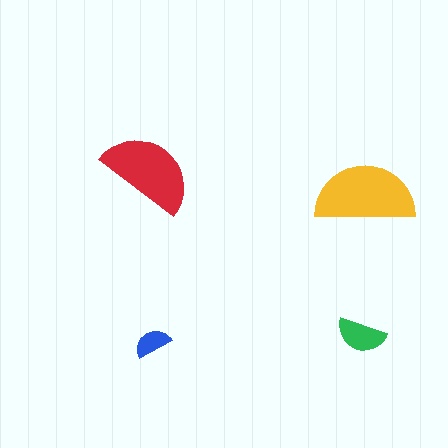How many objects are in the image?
There are 4 objects in the image.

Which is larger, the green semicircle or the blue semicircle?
The green one.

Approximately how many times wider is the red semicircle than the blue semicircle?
About 2.5 times wider.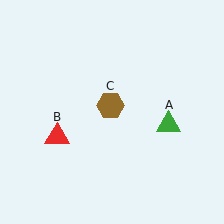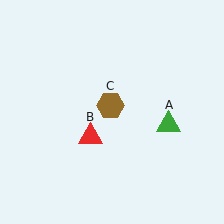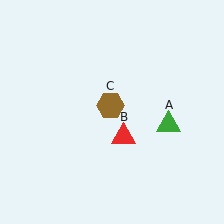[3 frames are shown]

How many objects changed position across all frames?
1 object changed position: red triangle (object B).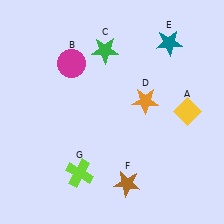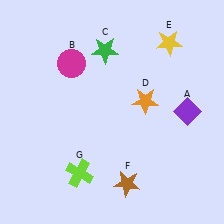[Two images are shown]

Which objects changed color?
A changed from yellow to purple. E changed from teal to yellow.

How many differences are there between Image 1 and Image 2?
There are 2 differences between the two images.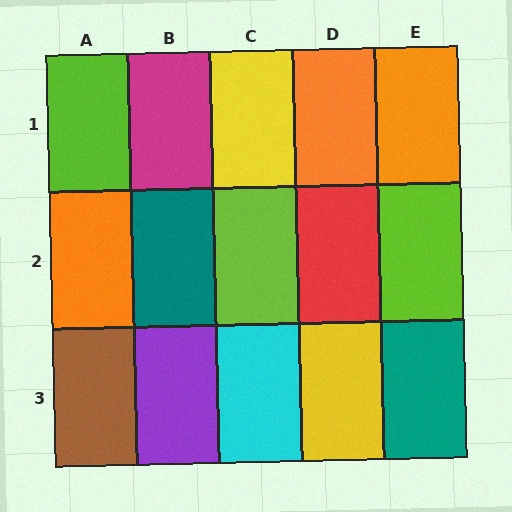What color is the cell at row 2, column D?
Red.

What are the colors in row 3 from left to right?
Brown, purple, cyan, yellow, teal.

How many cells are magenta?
1 cell is magenta.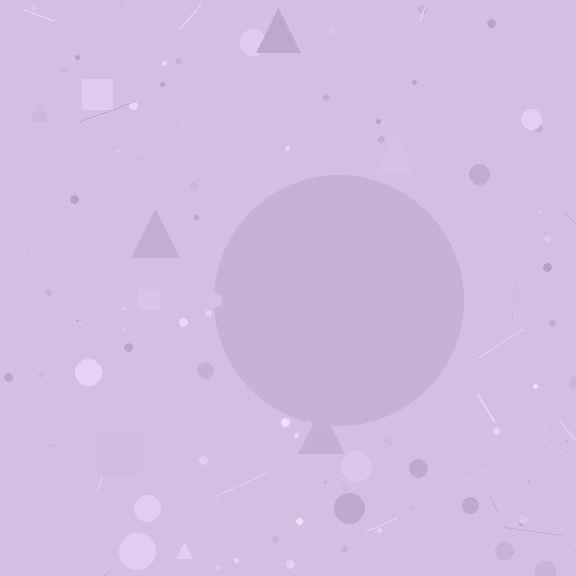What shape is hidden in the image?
A circle is hidden in the image.